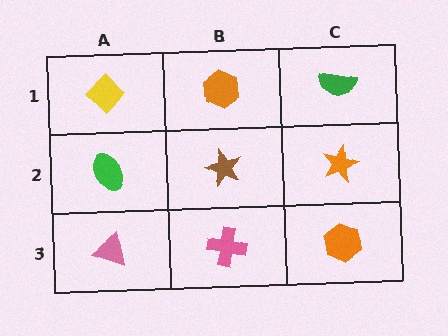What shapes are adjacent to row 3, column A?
A green ellipse (row 2, column A), a pink cross (row 3, column B).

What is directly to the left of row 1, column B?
A yellow diamond.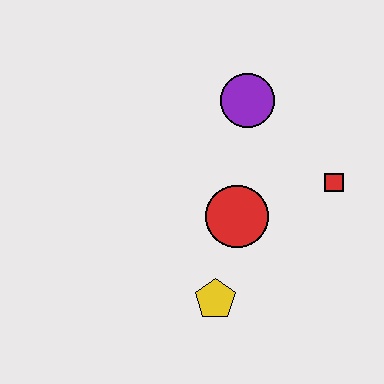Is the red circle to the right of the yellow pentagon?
Yes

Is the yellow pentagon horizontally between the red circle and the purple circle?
No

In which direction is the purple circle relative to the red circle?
The purple circle is above the red circle.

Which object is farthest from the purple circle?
The yellow pentagon is farthest from the purple circle.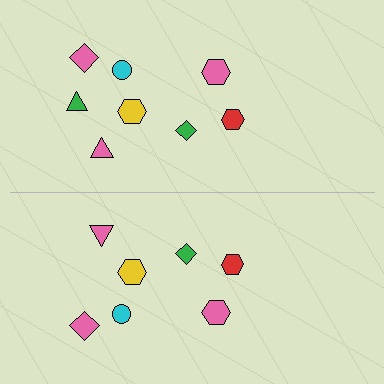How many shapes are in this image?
There are 15 shapes in this image.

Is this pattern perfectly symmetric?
No, the pattern is not perfectly symmetric. A green triangle is missing from the bottom side.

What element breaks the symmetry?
A green triangle is missing from the bottom side.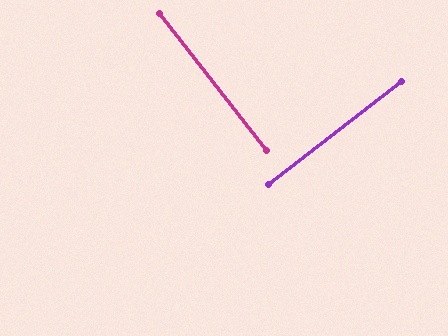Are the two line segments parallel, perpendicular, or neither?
Perpendicular — they meet at approximately 90°.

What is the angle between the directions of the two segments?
Approximately 90 degrees.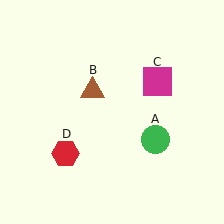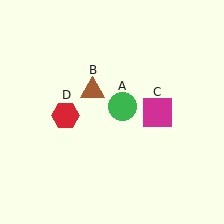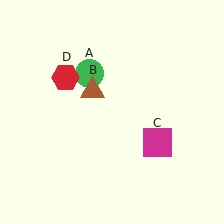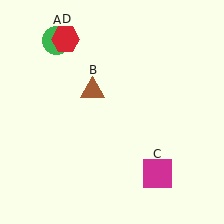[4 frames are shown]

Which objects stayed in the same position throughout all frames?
Brown triangle (object B) remained stationary.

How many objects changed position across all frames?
3 objects changed position: green circle (object A), magenta square (object C), red hexagon (object D).